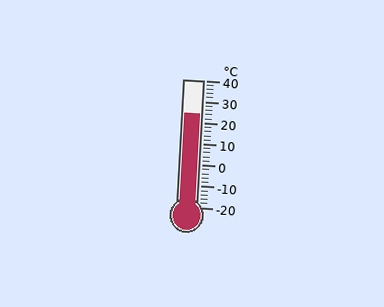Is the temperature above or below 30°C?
The temperature is below 30°C.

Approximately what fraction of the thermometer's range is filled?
The thermometer is filled to approximately 75% of its range.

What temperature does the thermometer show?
The thermometer shows approximately 24°C.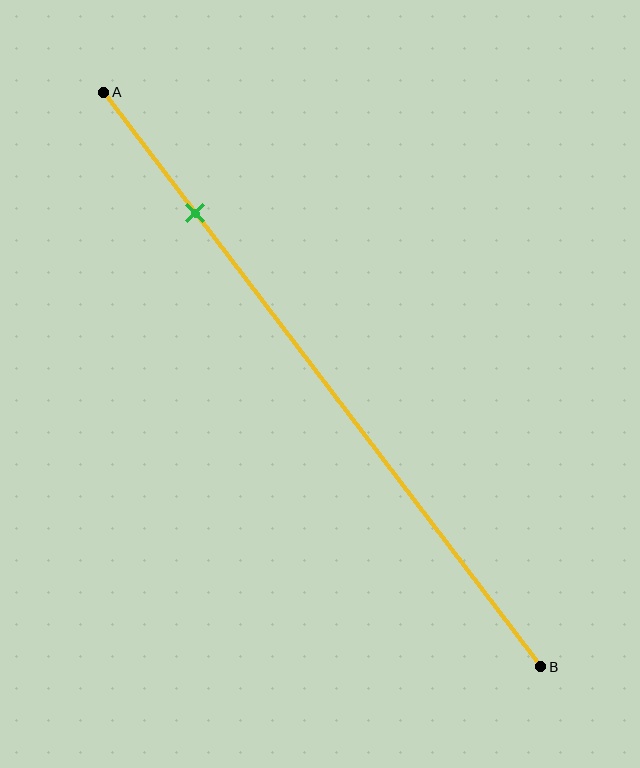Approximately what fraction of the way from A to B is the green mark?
The green mark is approximately 20% of the way from A to B.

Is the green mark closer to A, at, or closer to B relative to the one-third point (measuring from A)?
The green mark is closer to point A than the one-third point of segment AB.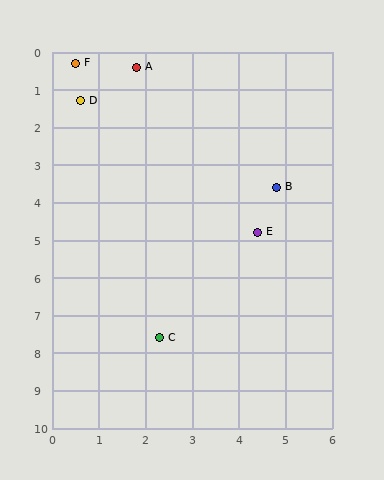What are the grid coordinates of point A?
Point A is at approximately (1.8, 0.4).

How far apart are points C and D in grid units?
Points C and D are about 6.5 grid units apart.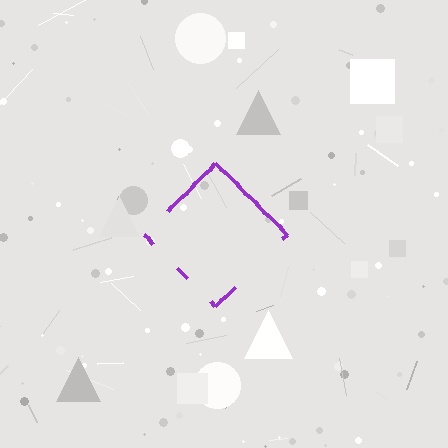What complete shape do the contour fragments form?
The contour fragments form a diamond.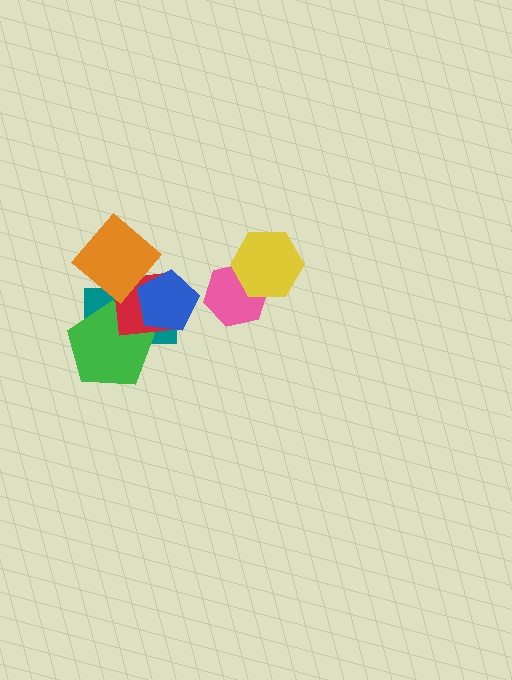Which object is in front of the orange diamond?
The blue pentagon is in front of the orange diamond.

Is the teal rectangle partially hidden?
Yes, it is partially covered by another shape.